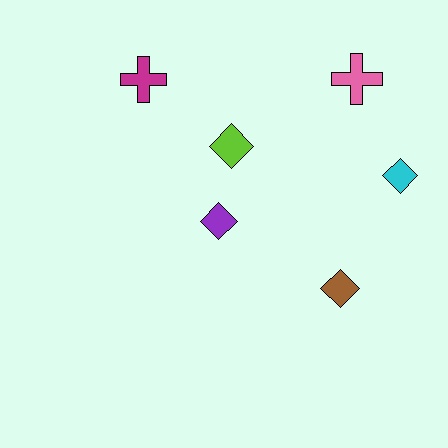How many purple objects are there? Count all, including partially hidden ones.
There is 1 purple object.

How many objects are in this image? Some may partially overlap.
There are 6 objects.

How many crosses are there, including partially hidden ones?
There are 2 crosses.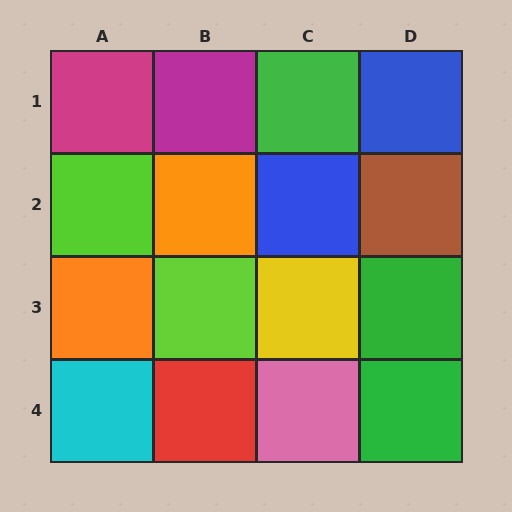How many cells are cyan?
1 cell is cyan.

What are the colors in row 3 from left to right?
Orange, lime, yellow, green.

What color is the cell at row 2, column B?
Orange.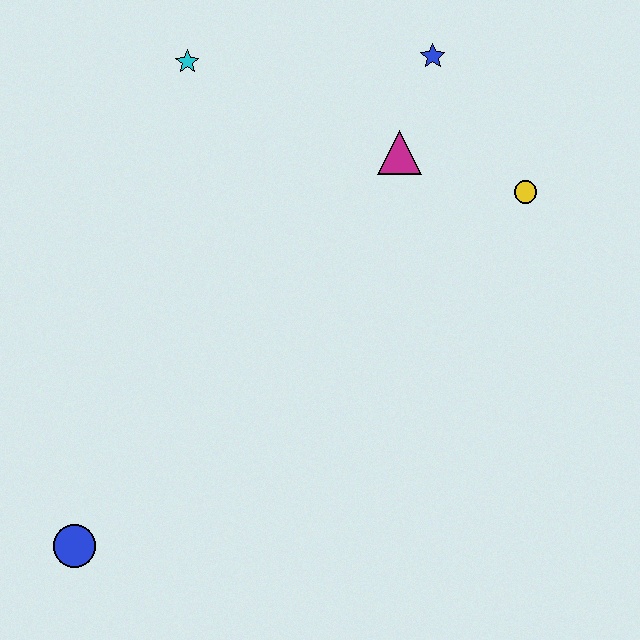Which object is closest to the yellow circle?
The magenta triangle is closest to the yellow circle.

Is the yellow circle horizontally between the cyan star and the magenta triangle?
No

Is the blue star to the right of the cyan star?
Yes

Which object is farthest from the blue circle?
The blue star is farthest from the blue circle.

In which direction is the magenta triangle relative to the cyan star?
The magenta triangle is to the right of the cyan star.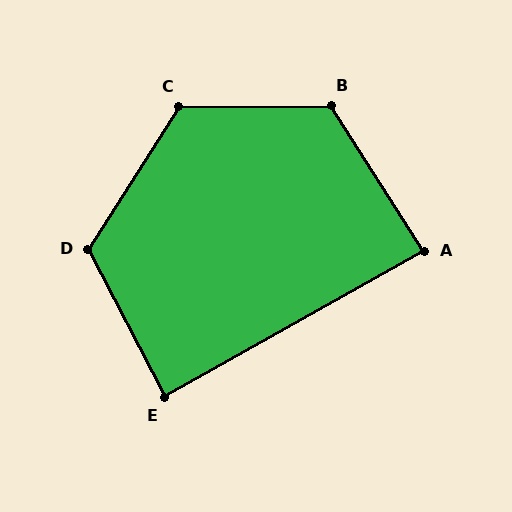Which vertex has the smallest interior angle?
A, at approximately 87 degrees.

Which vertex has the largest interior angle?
C, at approximately 123 degrees.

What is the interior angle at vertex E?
Approximately 88 degrees (approximately right).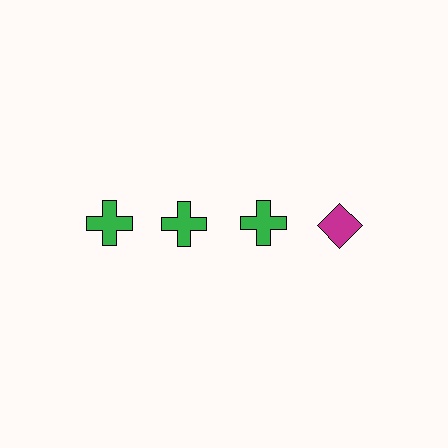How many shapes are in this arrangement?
There are 4 shapes arranged in a grid pattern.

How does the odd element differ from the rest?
It differs in both color (magenta instead of green) and shape (diamond instead of cross).